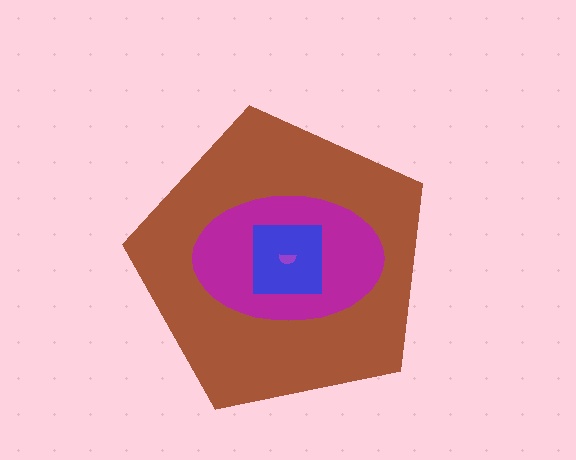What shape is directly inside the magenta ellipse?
The blue square.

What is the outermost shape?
The brown pentagon.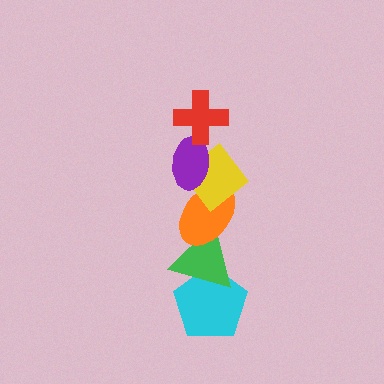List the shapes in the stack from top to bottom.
From top to bottom: the red cross, the purple ellipse, the yellow diamond, the orange ellipse, the green triangle, the cyan pentagon.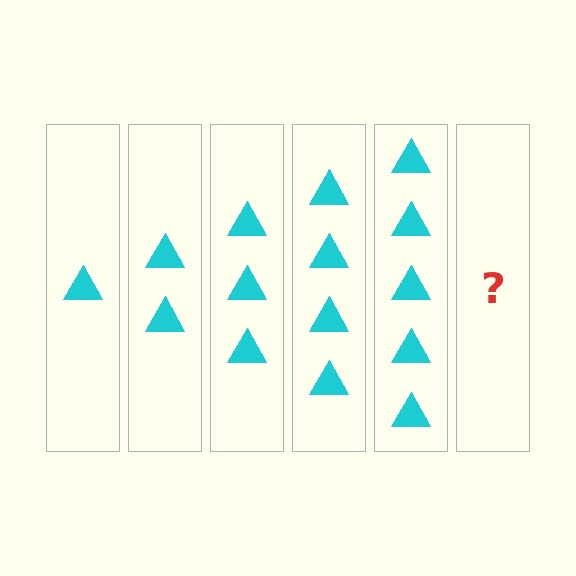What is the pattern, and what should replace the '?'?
The pattern is that each step adds one more triangle. The '?' should be 6 triangles.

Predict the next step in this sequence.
The next step is 6 triangles.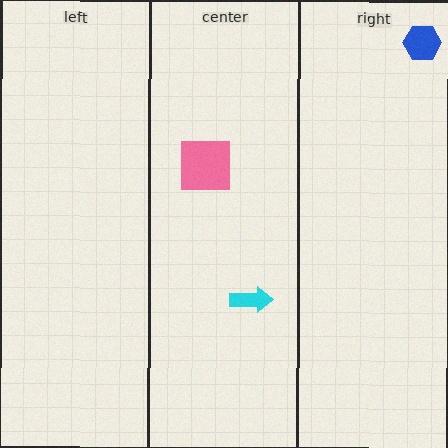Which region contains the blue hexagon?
The right region.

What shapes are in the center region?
The cyan arrow, the pink square.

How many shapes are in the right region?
1.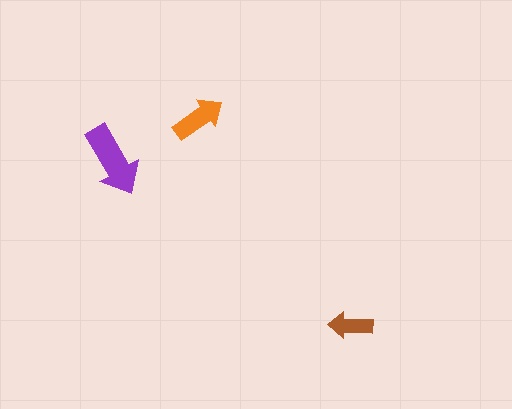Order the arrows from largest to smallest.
the purple one, the orange one, the brown one.